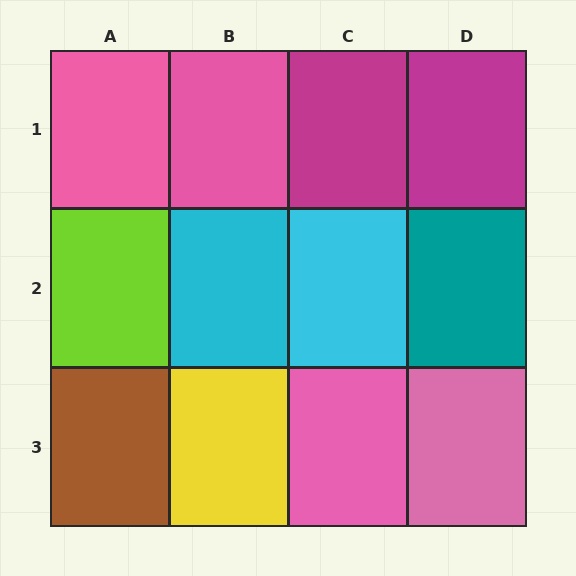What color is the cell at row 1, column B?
Pink.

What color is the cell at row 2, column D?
Teal.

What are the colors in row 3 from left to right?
Brown, yellow, pink, pink.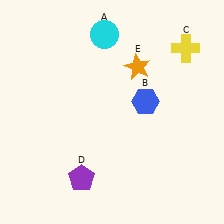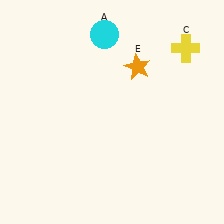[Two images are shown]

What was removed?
The blue hexagon (B), the purple pentagon (D) were removed in Image 2.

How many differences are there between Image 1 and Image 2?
There are 2 differences between the two images.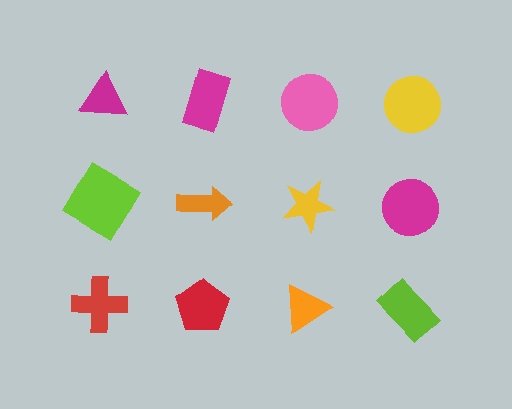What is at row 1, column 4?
A yellow circle.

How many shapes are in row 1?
4 shapes.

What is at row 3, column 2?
A red pentagon.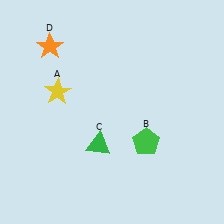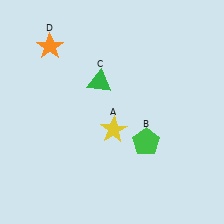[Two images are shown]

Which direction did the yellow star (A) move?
The yellow star (A) moved right.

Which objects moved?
The objects that moved are: the yellow star (A), the green triangle (C).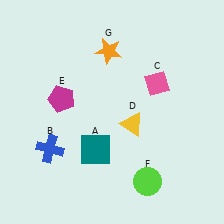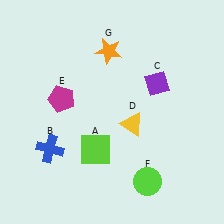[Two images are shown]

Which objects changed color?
A changed from teal to lime. C changed from pink to purple.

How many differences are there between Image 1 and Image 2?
There are 2 differences between the two images.